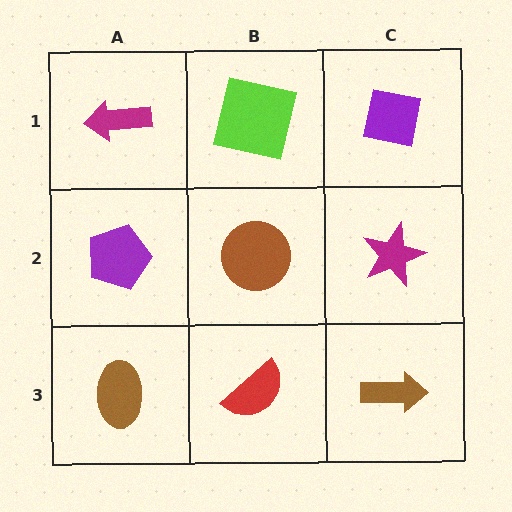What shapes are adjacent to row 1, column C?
A magenta star (row 2, column C), a lime square (row 1, column B).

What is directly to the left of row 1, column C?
A lime square.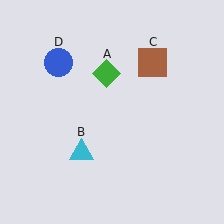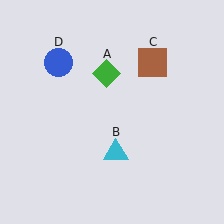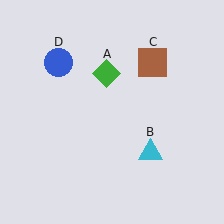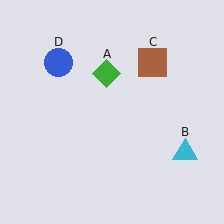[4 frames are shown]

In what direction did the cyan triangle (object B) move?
The cyan triangle (object B) moved right.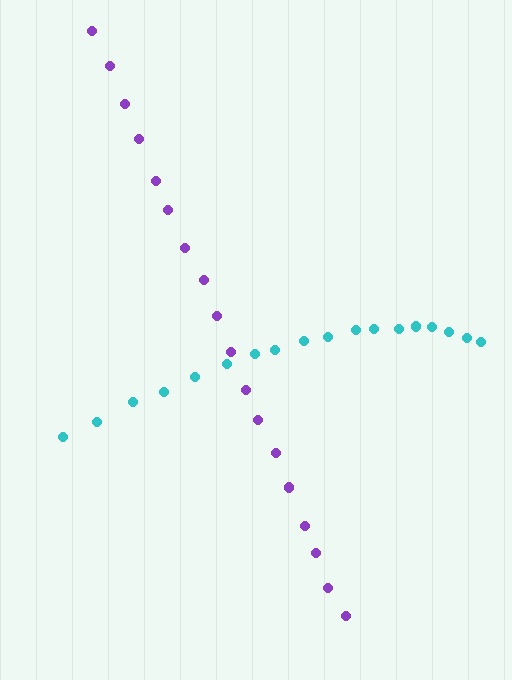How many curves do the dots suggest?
There are 2 distinct paths.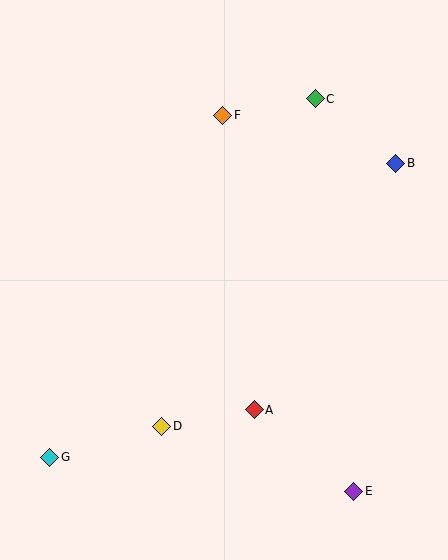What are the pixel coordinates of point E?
Point E is at (354, 491).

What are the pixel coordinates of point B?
Point B is at (396, 163).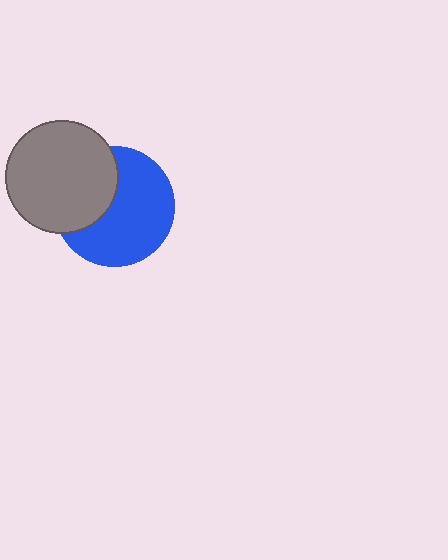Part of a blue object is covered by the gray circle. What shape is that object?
It is a circle.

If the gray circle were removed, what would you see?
You would see the complete blue circle.